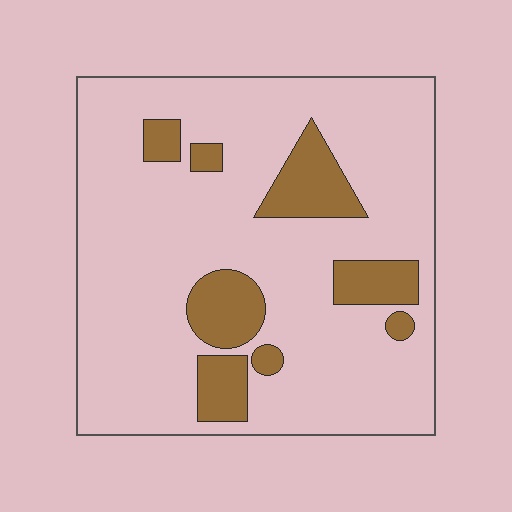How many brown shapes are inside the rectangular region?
8.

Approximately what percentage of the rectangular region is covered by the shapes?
Approximately 15%.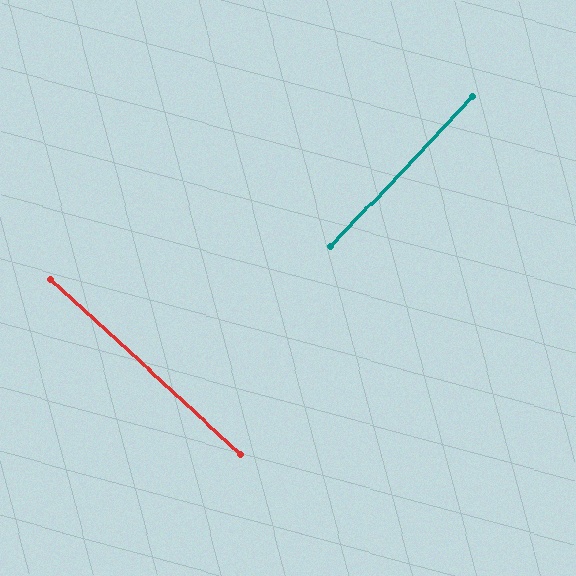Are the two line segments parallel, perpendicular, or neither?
Perpendicular — they meet at approximately 89°.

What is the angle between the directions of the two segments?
Approximately 89 degrees.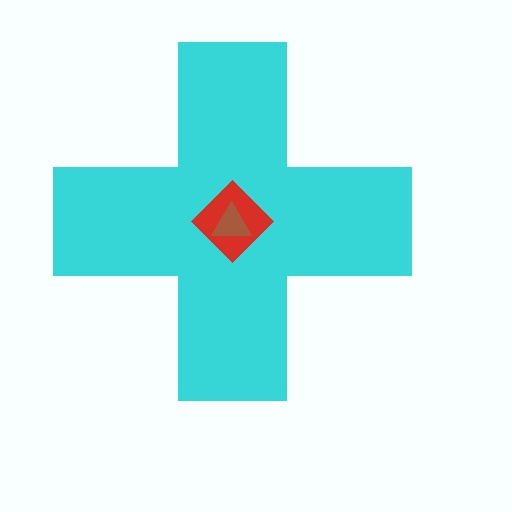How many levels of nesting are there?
3.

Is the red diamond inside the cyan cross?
Yes.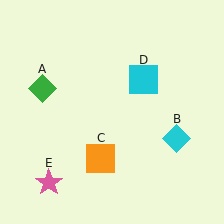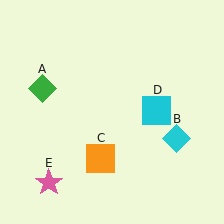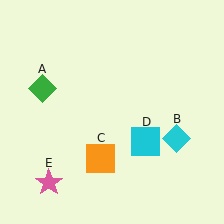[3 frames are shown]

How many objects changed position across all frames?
1 object changed position: cyan square (object D).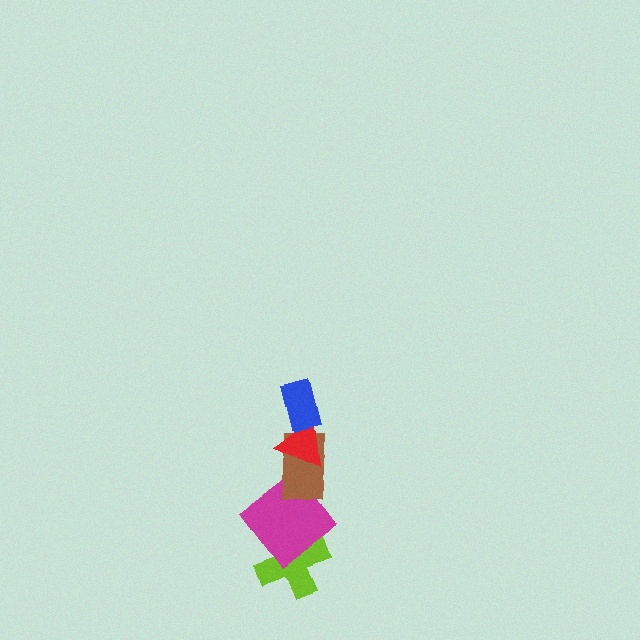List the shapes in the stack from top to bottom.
From top to bottom: the blue rectangle, the red triangle, the brown rectangle, the magenta diamond, the lime cross.